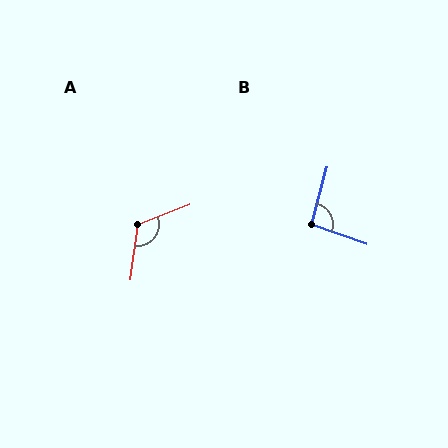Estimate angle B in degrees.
Approximately 95 degrees.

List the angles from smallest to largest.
B (95°), A (119°).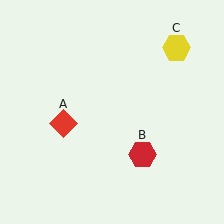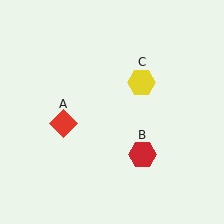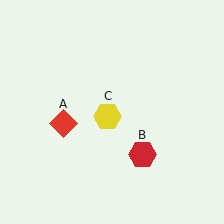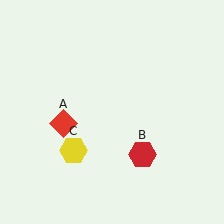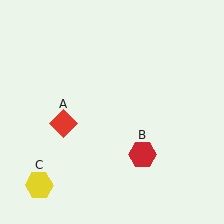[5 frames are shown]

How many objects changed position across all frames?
1 object changed position: yellow hexagon (object C).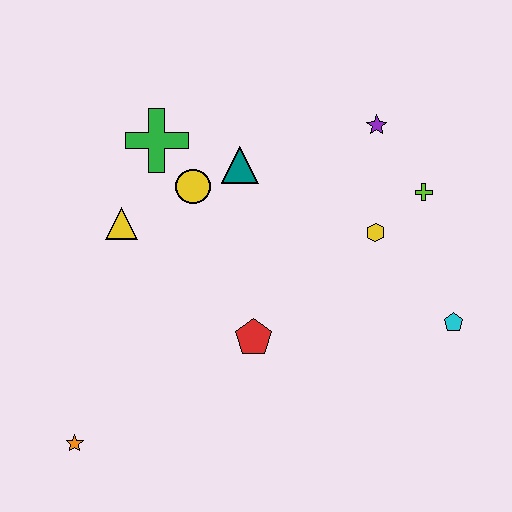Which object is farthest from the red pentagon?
The purple star is farthest from the red pentagon.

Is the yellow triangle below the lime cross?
Yes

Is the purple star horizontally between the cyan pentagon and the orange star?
Yes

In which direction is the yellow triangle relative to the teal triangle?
The yellow triangle is to the left of the teal triangle.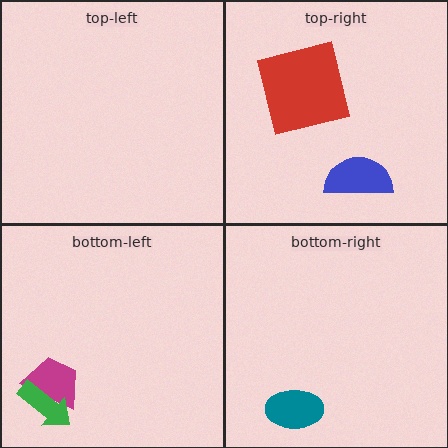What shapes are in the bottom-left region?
The magenta trapezoid, the green arrow.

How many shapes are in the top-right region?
2.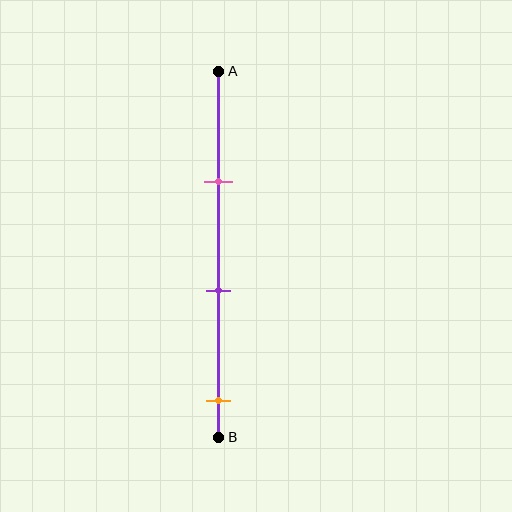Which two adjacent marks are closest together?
The pink and purple marks are the closest adjacent pair.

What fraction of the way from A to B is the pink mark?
The pink mark is approximately 30% (0.3) of the way from A to B.